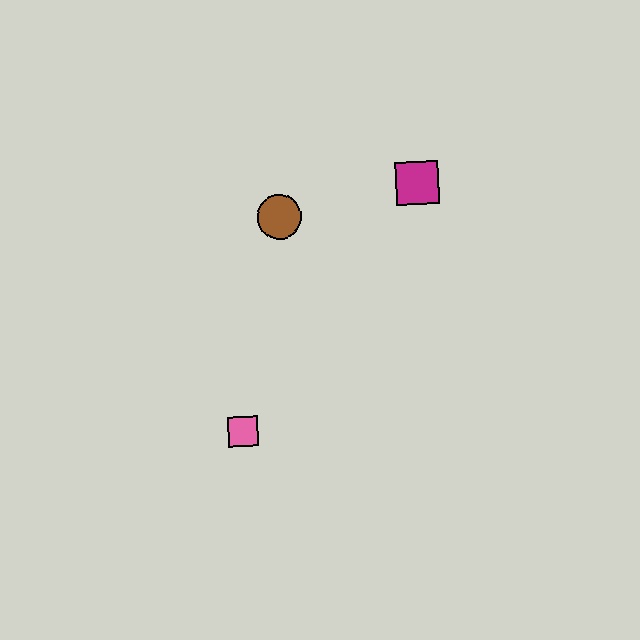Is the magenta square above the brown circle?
Yes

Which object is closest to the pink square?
The brown circle is closest to the pink square.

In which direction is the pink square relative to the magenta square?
The pink square is below the magenta square.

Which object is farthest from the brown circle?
The pink square is farthest from the brown circle.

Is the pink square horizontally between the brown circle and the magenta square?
No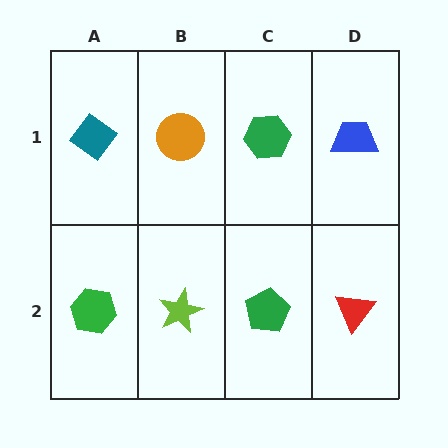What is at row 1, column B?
An orange circle.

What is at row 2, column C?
A green pentagon.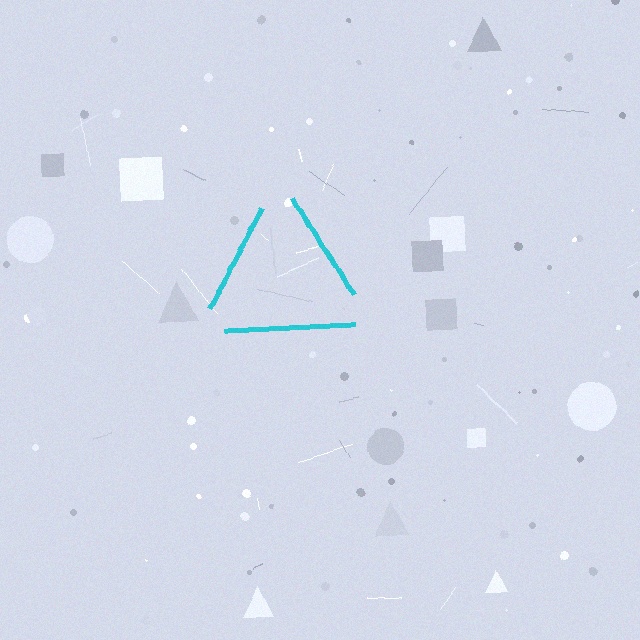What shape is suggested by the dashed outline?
The dashed outline suggests a triangle.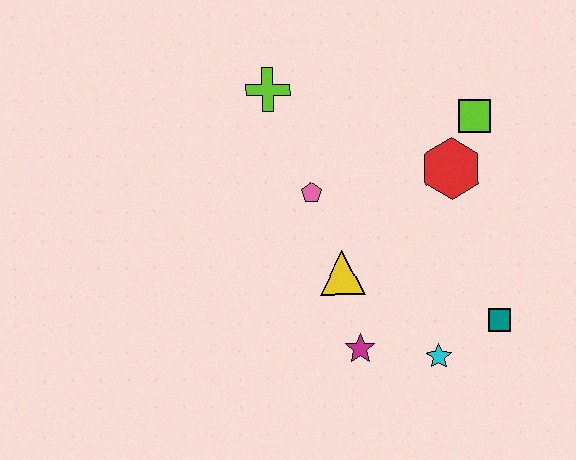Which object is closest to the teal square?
The cyan star is closest to the teal square.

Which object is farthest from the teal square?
The lime cross is farthest from the teal square.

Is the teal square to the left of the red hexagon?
No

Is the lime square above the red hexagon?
Yes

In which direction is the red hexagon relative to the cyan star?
The red hexagon is above the cyan star.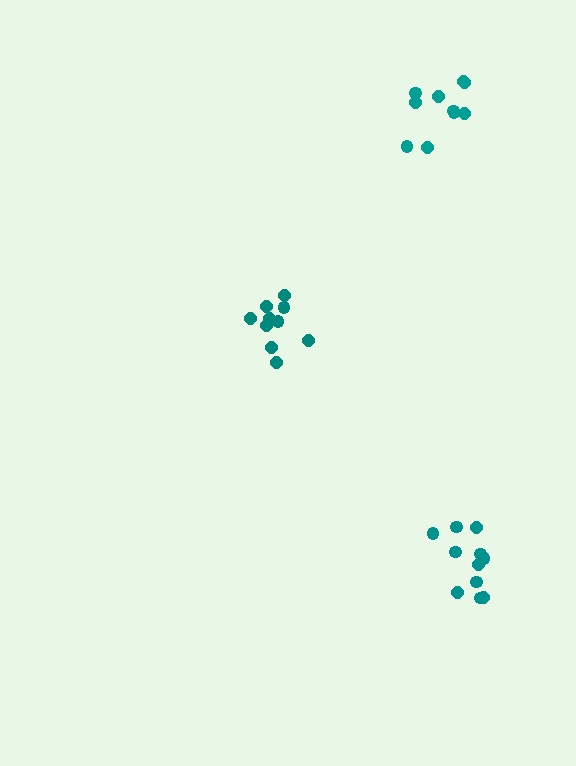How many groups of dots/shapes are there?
There are 3 groups.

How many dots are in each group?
Group 1: 10 dots, Group 2: 10 dots, Group 3: 11 dots (31 total).